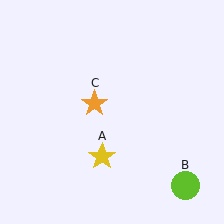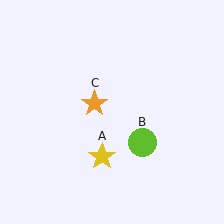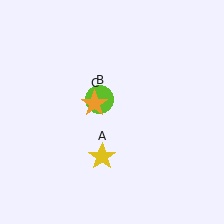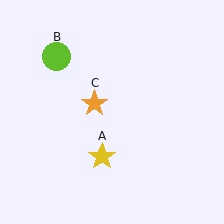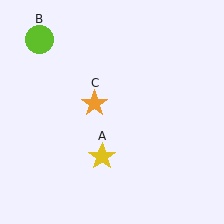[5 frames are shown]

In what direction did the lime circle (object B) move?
The lime circle (object B) moved up and to the left.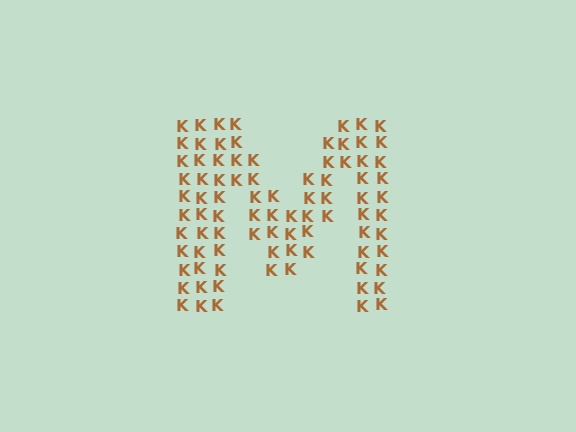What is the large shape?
The large shape is the letter M.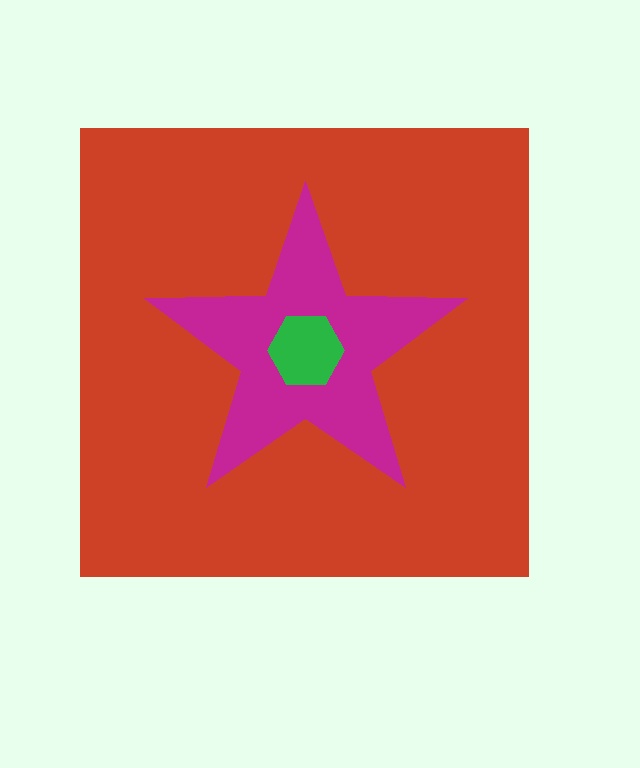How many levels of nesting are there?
3.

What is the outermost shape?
The red square.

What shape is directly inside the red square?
The magenta star.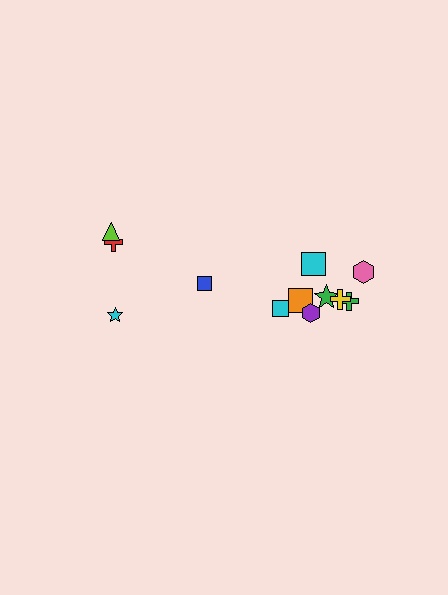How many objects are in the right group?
There are 8 objects.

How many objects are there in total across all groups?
There are 12 objects.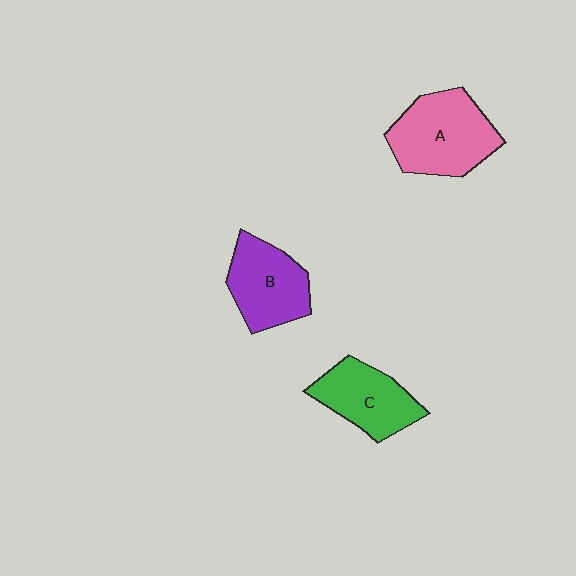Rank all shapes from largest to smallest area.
From largest to smallest: A (pink), B (purple), C (green).